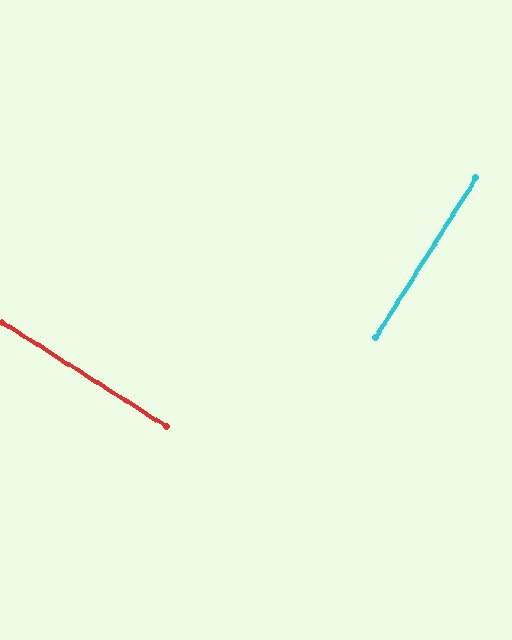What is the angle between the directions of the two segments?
Approximately 90 degrees.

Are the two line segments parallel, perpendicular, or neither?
Perpendicular — they meet at approximately 90°.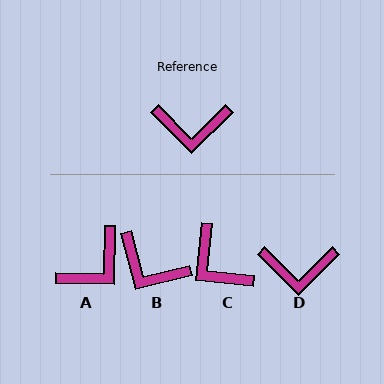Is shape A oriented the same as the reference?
No, it is off by about 44 degrees.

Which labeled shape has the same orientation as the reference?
D.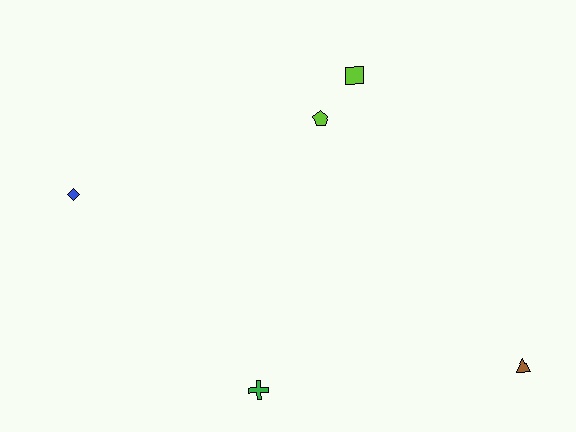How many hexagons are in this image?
There are no hexagons.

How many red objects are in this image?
There are no red objects.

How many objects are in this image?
There are 5 objects.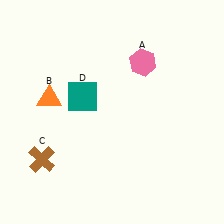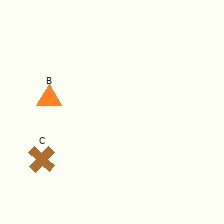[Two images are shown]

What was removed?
The teal square (D), the pink hexagon (A) were removed in Image 2.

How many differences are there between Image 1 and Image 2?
There are 2 differences between the two images.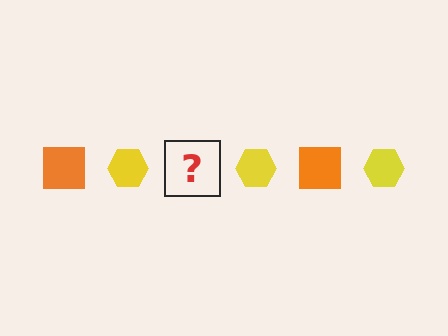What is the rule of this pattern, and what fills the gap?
The rule is that the pattern alternates between orange square and yellow hexagon. The gap should be filled with an orange square.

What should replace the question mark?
The question mark should be replaced with an orange square.